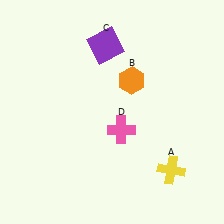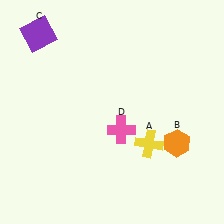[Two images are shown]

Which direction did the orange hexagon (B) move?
The orange hexagon (B) moved down.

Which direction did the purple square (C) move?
The purple square (C) moved left.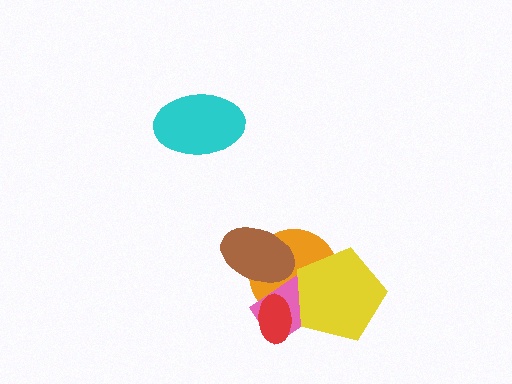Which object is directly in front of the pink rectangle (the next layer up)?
The red ellipse is directly in front of the pink rectangle.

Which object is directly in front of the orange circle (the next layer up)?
The brown ellipse is directly in front of the orange circle.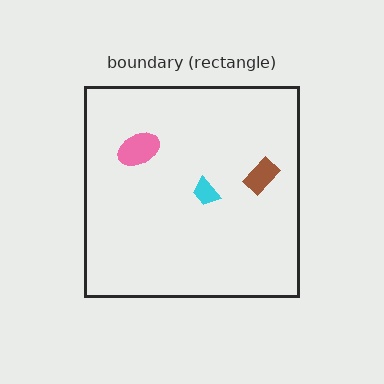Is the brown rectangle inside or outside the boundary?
Inside.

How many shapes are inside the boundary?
3 inside, 0 outside.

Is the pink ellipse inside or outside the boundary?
Inside.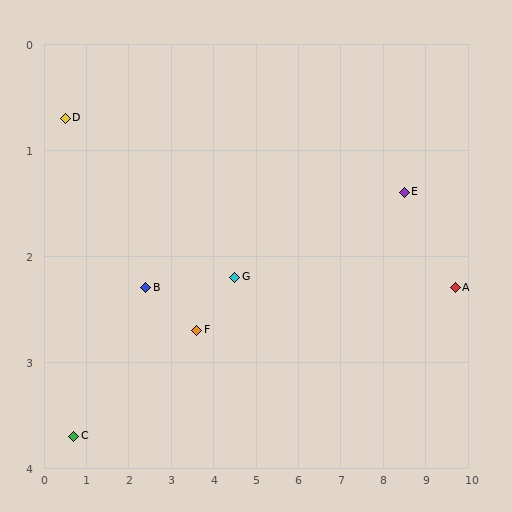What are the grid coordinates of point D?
Point D is at approximately (0.5, 0.7).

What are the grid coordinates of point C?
Point C is at approximately (0.7, 3.7).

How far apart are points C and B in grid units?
Points C and B are about 2.2 grid units apart.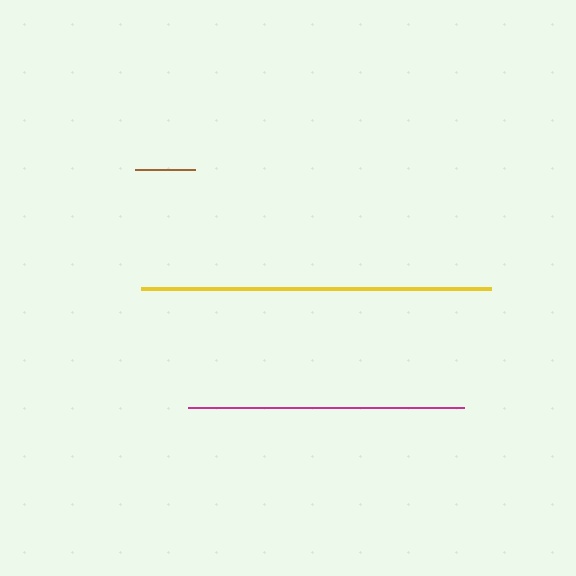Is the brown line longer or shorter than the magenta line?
The magenta line is longer than the brown line.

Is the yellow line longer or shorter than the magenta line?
The yellow line is longer than the magenta line.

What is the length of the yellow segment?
The yellow segment is approximately 350 pixels long.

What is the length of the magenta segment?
The magenta segment is approximately 276 pixels long.